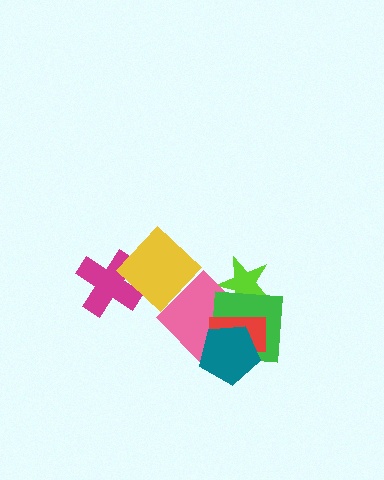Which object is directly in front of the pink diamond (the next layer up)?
The green square is directly in front of the pink diamond.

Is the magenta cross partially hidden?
Yes, it is partially covered by another shape.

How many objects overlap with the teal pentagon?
3 objects overlap with the teal pentagon.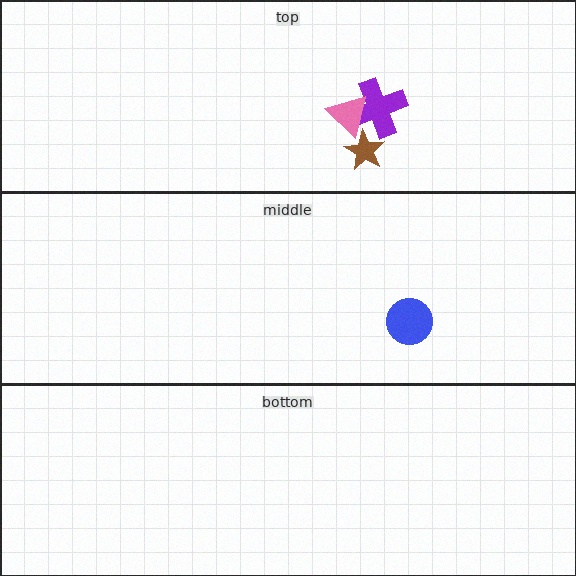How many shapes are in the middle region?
1.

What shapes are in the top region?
The brown star, the purple cross, the pink triangle.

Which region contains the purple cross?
The top region.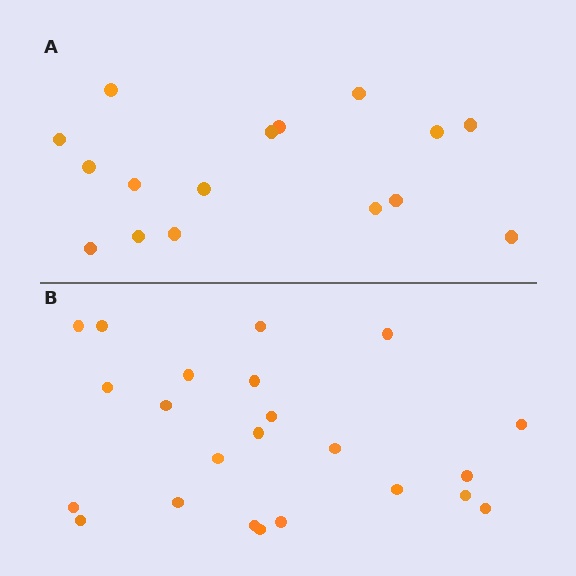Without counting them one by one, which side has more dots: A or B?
Region B (the bottom region) has more dots.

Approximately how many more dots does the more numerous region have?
Region B has roughly 8 or so more dots than region A.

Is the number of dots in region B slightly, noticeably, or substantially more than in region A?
Region B has noticeably more, but not dramatically so. The ratio is roughly 1.4 to 1.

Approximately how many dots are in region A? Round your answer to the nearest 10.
About 20 dots. (The exact count is 16, which rounds to 20.)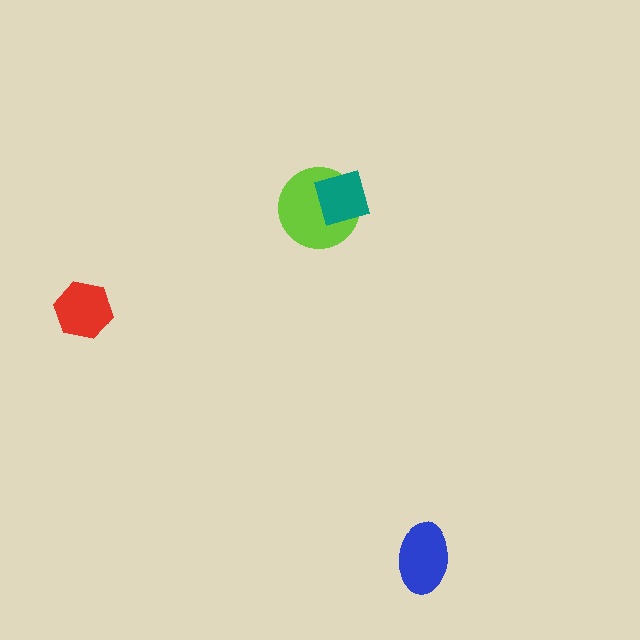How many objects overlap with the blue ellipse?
0 objects overlap with the blue ellipse.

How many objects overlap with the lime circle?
1 object overlaps with the lime circle.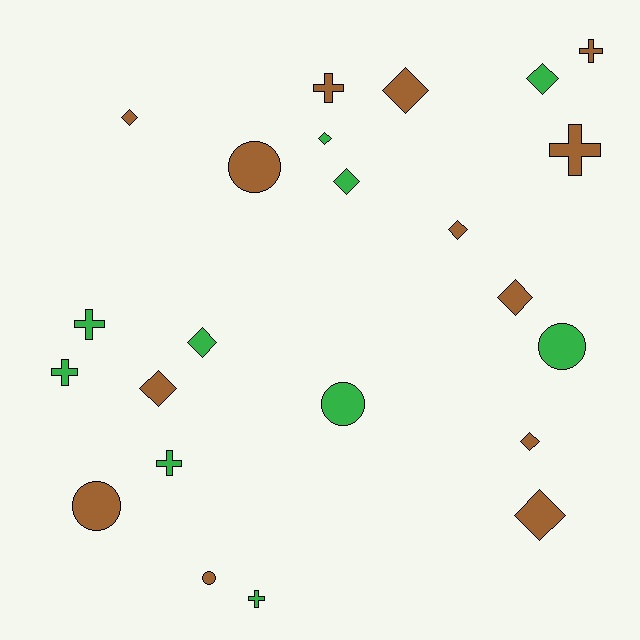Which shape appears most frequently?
Diamond, with 11 objects.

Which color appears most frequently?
Brown, with 13 objects.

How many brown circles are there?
There are 3 brown circles.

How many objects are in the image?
There are 23 objects.